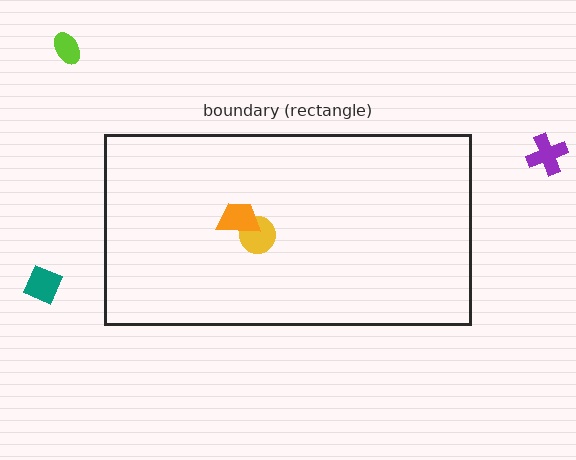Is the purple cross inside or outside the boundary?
Outside.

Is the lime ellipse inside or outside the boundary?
Outside.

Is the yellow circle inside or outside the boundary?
Inside.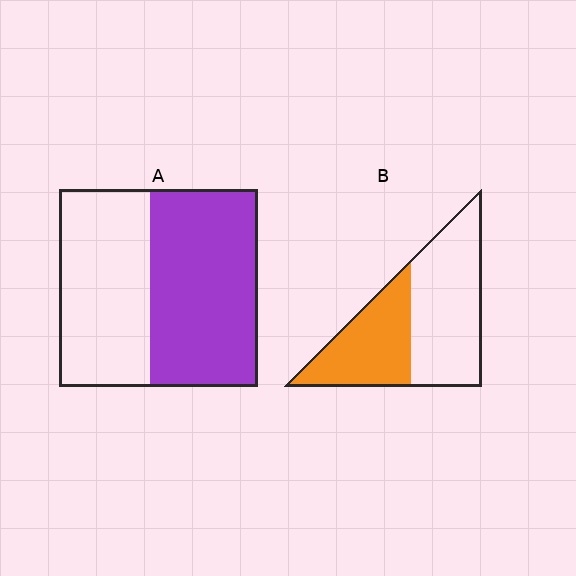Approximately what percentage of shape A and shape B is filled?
A is approximately 55% and B is approximately 40%.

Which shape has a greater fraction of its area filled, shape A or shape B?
Shape A.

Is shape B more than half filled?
No.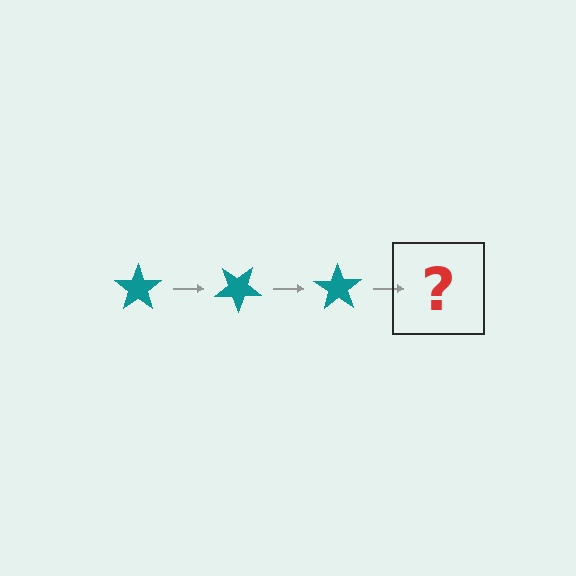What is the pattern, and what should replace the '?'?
The pattern is that the star rotates 35 degrees each step. The '?' should be a teal star rotated 105 degrees.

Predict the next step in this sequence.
The next step is a teal star rotated 105 degrees.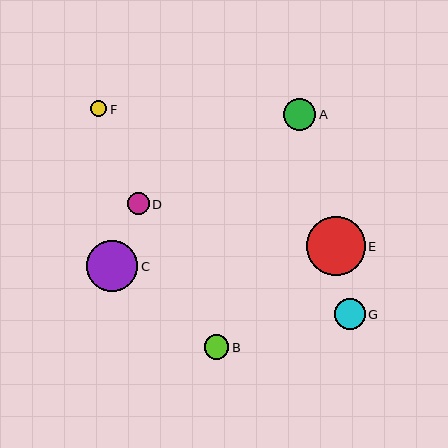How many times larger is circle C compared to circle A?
Circle C is approximately 1.6 times the size of circle A.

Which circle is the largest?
Circle E is the largest with a size of approximately 59 pixels.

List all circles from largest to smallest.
From largest to smallest: E, C, A, G, B, D, F.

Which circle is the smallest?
Circle F is the smallest with a size of approximately 16 pixels.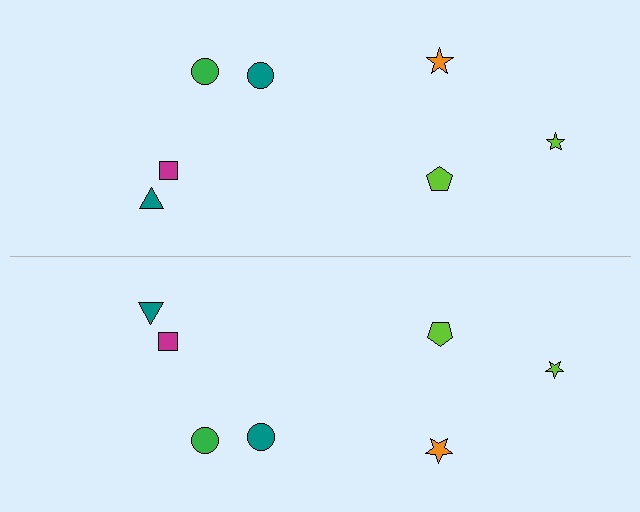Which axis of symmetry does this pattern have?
The pattern has a horizontal axis of symmetry running through the center of the image.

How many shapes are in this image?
There are 14 shapes in this image.